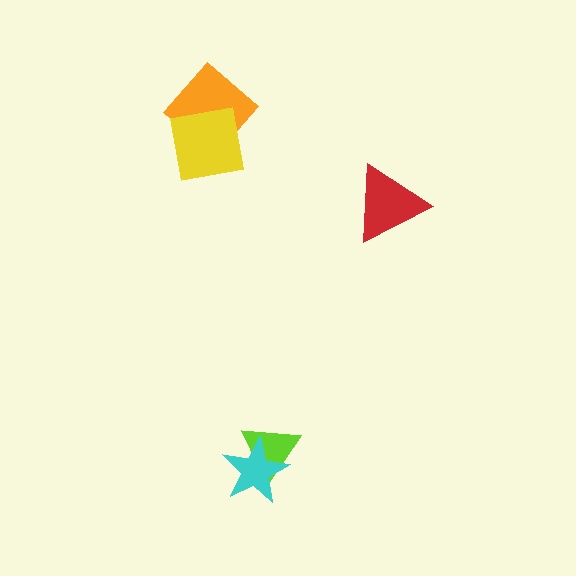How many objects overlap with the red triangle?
0 objects overlap with the red triangle.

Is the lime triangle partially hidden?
Yes, it is partially covered by another shape.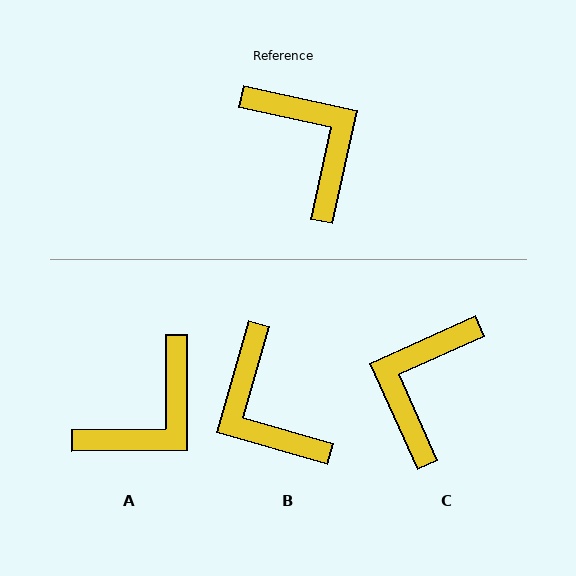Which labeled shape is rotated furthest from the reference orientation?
B, about 176 degrees away.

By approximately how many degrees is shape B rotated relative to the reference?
Approximately 176 degrees counter-clockwise.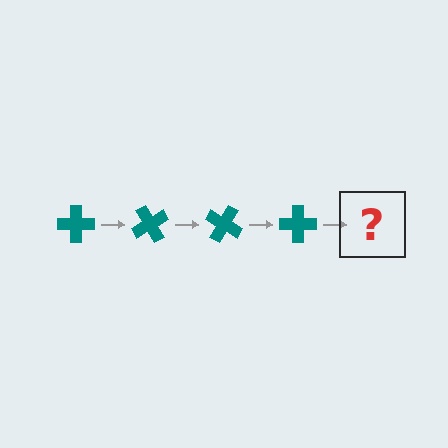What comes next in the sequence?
The next element should be a teal cross rotated 240 degrees.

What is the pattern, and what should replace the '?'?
The pattern is that the cross rotates 60 degrees each step. The '?' should be a teal cross rotated 240 degrees.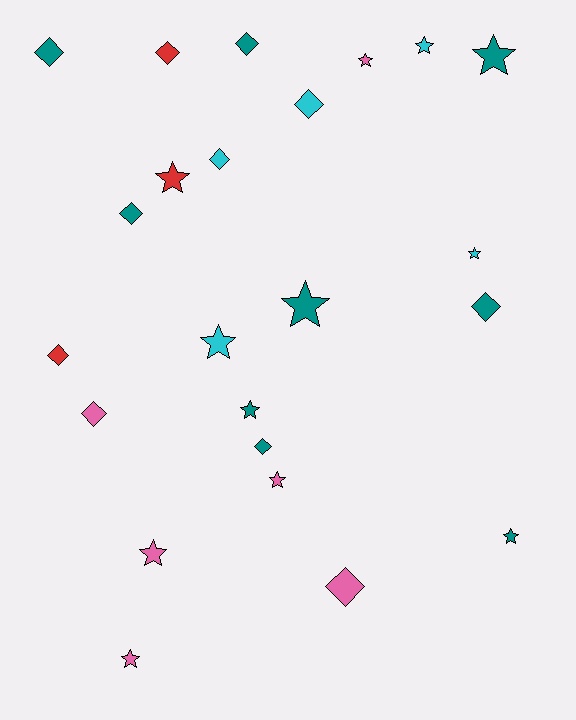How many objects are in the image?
There are 23 objects.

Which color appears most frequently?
Teal, with 9 objects.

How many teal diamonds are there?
There are 5 teal diamonds.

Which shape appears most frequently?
Star, with 12 objects.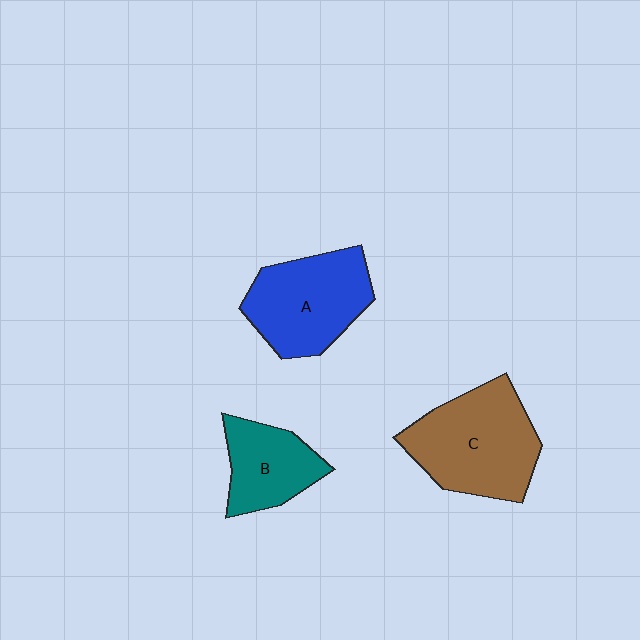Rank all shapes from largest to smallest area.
From largest to smallest: C (brown), A (blue), B (teal).